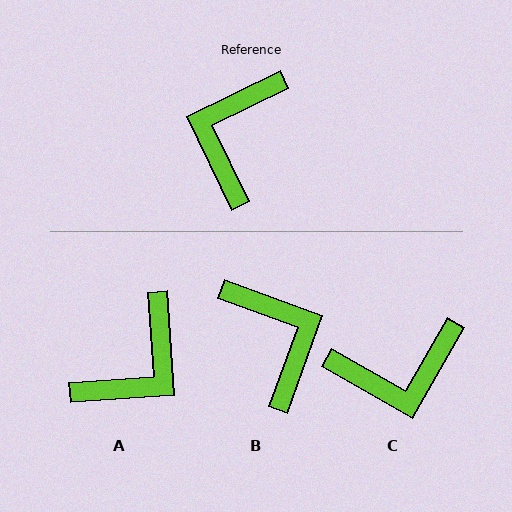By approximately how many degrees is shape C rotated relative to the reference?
Approximately 124 degrees counter-clockwise.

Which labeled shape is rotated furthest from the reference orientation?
A, about 158 degrees away.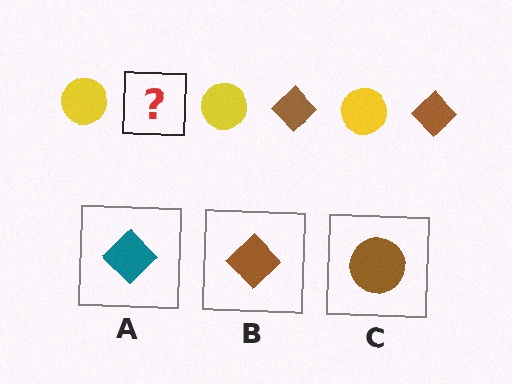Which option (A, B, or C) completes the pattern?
B.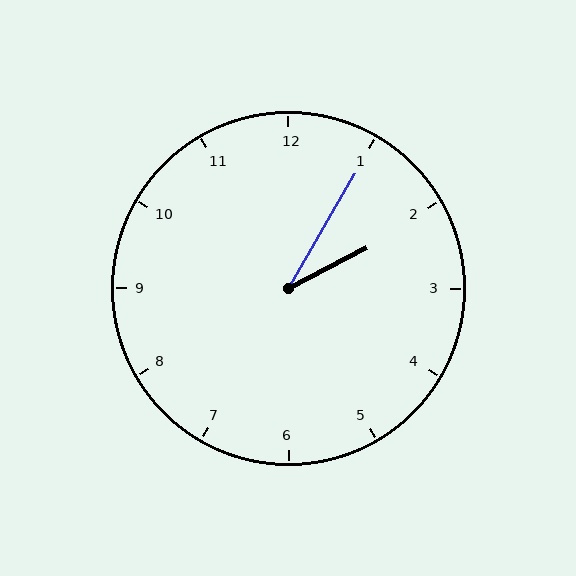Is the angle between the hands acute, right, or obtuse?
It is acute.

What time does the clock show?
2:05.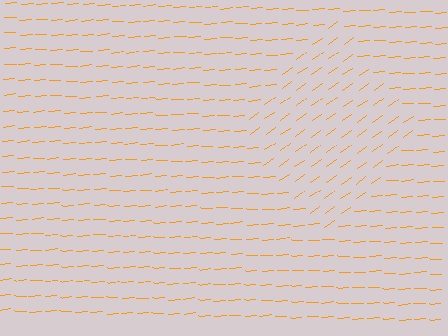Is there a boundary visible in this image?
Yes, there is a texture boundary formed by a change in line orientation.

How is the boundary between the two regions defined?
The boundary is defined purely by a change in line orientation (approximately 31 degrees difference). All lines are the same color and thickness.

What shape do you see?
I see a diamond.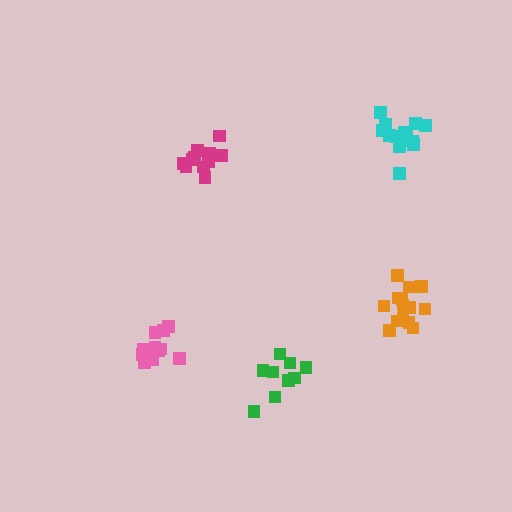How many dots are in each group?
Group 1: 13 dots, Group 2: 11 dots, Group 3: 9 dots, Group 4: 14 dots, Group 5: 15 dots (62 total).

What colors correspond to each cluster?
The clusters are colored: magenta, pink, green, cyan, orange.